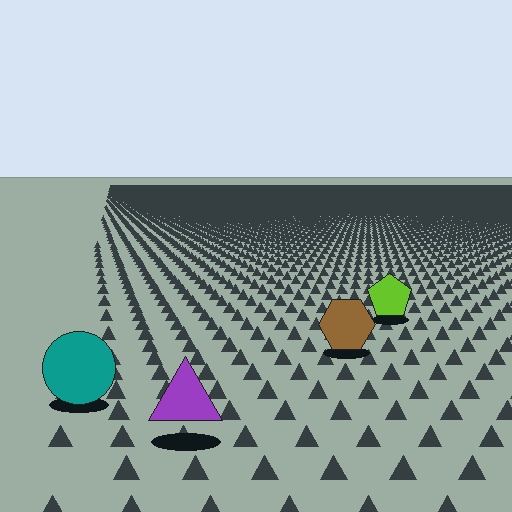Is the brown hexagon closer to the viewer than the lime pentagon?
Yes. The brown hexagon is closer — you can tell from the texture gradient: the ground texture is coarser near it.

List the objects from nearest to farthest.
From nearest to farthest: the purple triangle, the teal circle, the brown hexagon, the lime pentagon.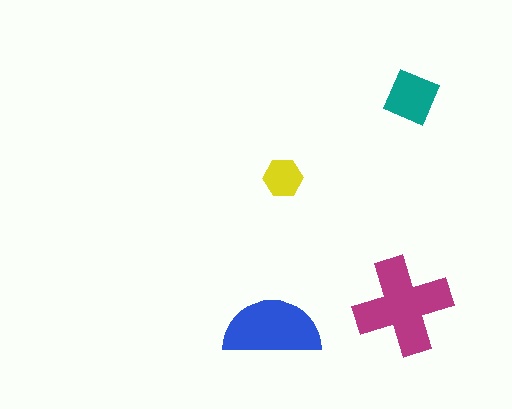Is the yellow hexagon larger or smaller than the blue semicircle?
Smaller.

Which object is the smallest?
The yellow hexagon.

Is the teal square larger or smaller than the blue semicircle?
Smaller.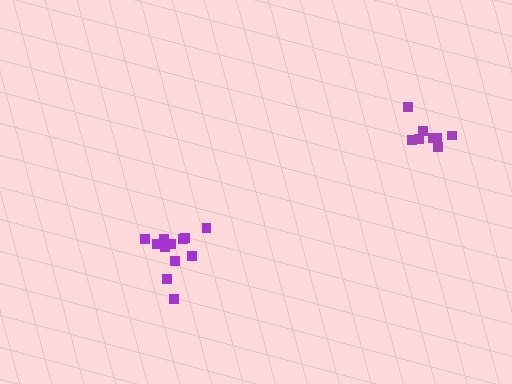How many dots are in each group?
Group 1: 12 dots, Group 2: 8 dots (20 total).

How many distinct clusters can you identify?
There are 2 distinct clusters.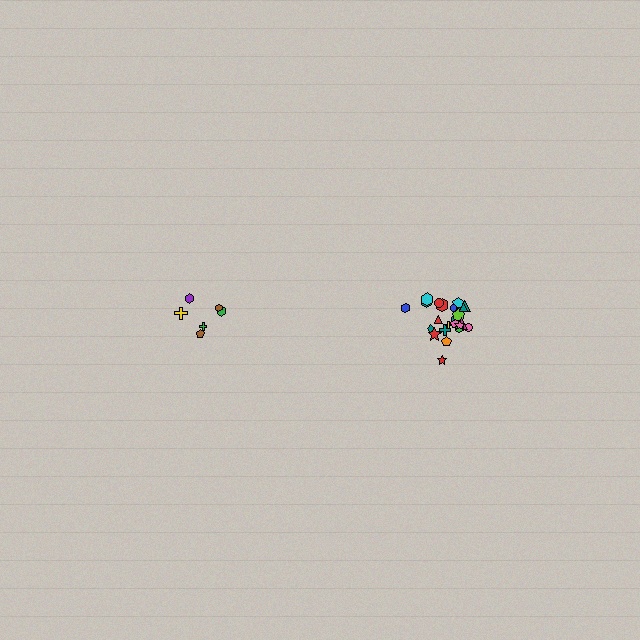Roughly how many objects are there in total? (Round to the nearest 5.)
Roughly 30 objects in total.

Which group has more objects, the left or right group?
The right group.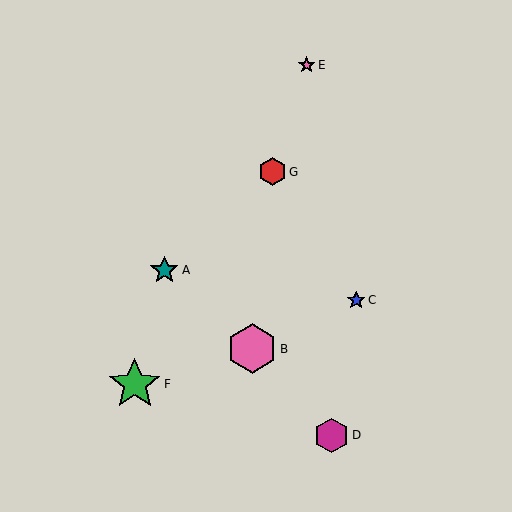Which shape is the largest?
The green star (labeled F) is the largest.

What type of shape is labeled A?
Shape A is a teal star.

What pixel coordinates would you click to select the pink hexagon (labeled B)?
Click at (252, 349) to select the pink hexagon B.